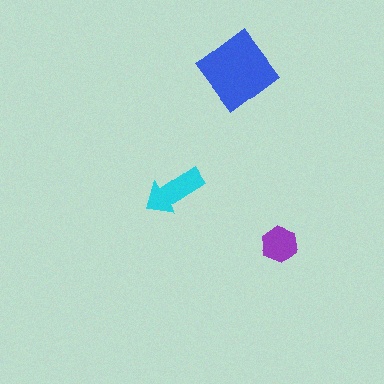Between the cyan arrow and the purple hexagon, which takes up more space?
The cyan arrow.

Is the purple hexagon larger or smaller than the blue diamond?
Smaller.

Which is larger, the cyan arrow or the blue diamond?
The blue diamond.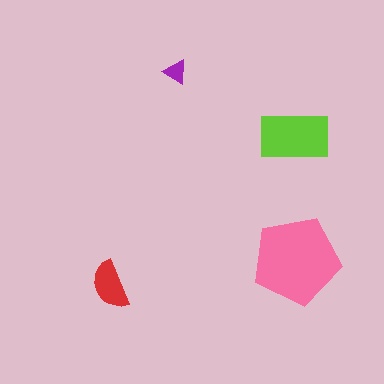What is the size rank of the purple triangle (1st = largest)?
4th.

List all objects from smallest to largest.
The purple triangle, the red semicircle, the lime rectangle, the pink pentagon.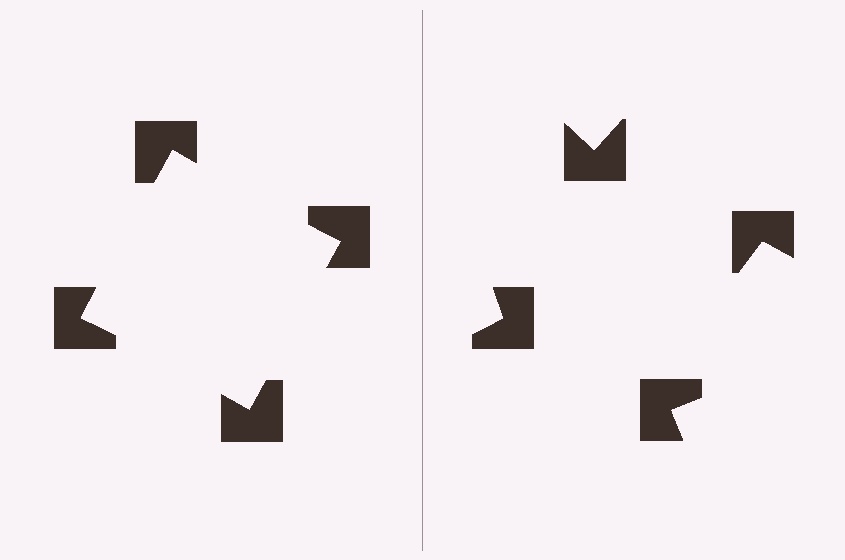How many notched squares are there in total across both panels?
8 — 4 on each side.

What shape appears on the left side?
An illusory square.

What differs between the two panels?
The notched squares are positioned identically on both sides; only the wedge orientations differ. On the left they align to a square; on the right they are misaligned.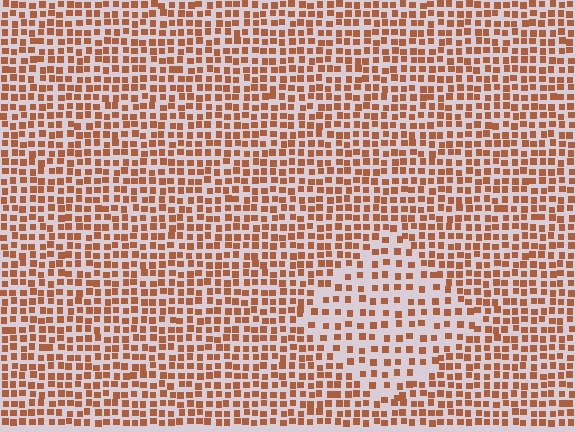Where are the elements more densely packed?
The elements are more densely packed outside the diamond boundary.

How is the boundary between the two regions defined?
The boundary is defined by a change in element density (approximately 1.7x ratio). All elements are the same color, size, and shape.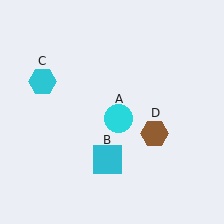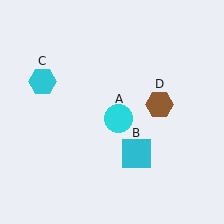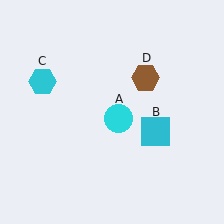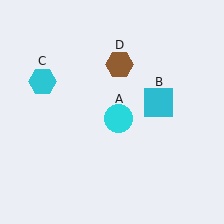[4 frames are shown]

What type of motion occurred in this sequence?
The cyan square (object B), brown hexagon (object D) rotated counterclockwise around the center of the scene.